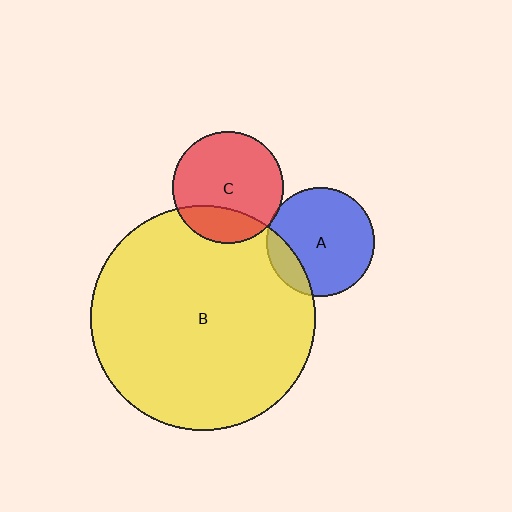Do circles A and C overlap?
Yes.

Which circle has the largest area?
Circle B (yellow).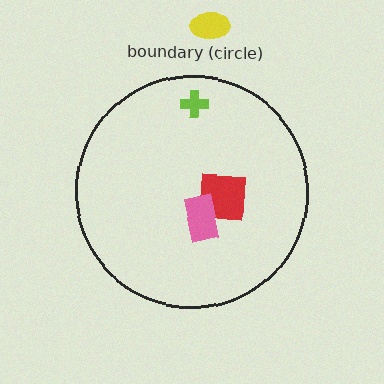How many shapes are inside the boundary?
3 inside, 1 outside.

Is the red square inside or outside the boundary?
Inside.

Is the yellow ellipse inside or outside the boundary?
Outside.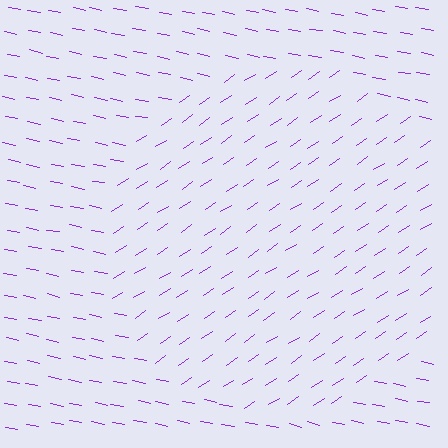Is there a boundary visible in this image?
Yes, there is a texture boundary formed by a change in line orientation.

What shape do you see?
I see a circle.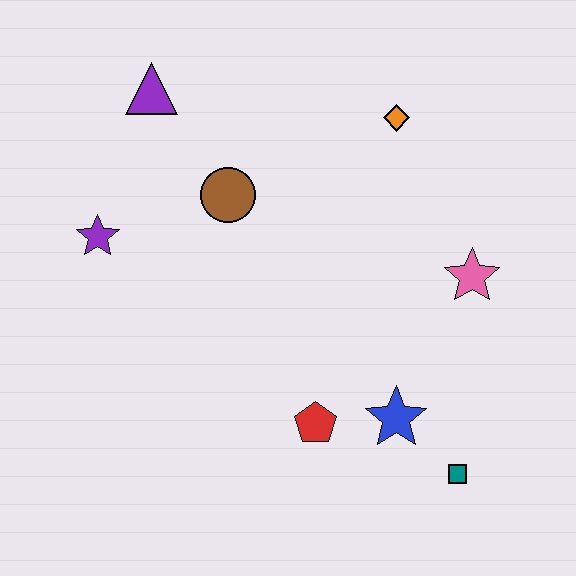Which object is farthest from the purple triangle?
The teal square is farthest from the purple triangle.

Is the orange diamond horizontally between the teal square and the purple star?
Yes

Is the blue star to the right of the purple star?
Yes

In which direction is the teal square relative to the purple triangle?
The teal square is below the purple triangle.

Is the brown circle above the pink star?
Yes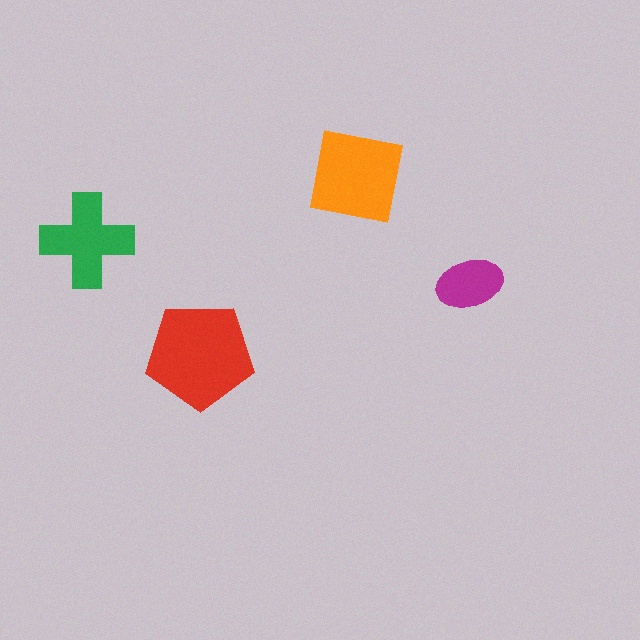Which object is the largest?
The red pentagon.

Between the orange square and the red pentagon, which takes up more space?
The red pentagon.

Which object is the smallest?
The magenta ellipse.